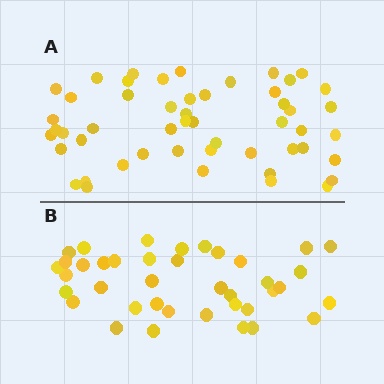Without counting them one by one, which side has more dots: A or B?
Region A (the top region) has more dots.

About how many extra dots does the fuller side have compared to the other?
Region A has roughly 12 or so more dots than region B.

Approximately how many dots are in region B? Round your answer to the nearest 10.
About 40 dots. (The exact count is 39, which rounds to 40.)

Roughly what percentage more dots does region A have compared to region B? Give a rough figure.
About 30% more.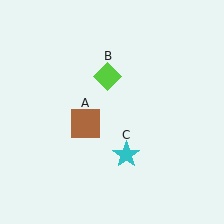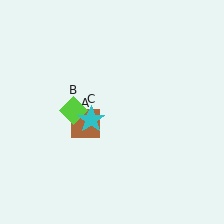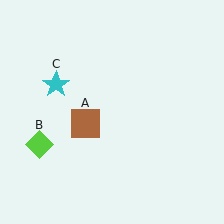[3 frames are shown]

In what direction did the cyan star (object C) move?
The cyan star (object C) moved up and to the left.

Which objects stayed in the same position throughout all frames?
Brown square (object A) remained stationary.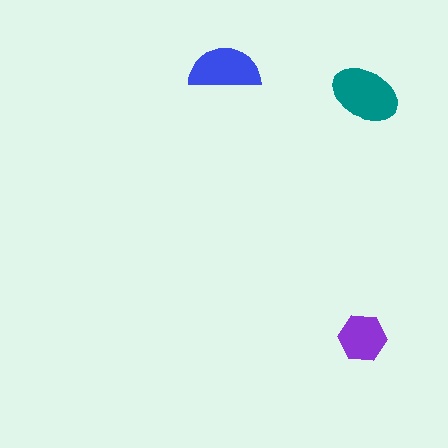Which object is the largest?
The teal ellipse.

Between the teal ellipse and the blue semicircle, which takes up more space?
The teal ellipse.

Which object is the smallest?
The purple hexagon.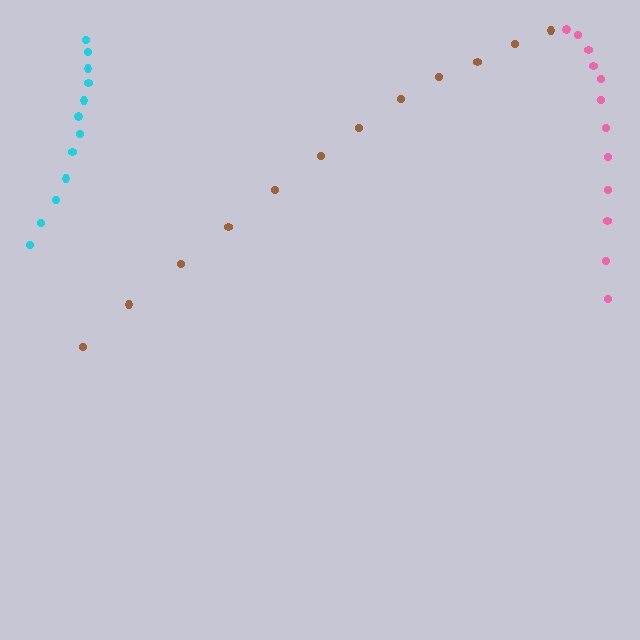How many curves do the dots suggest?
There are 3 distinct paths.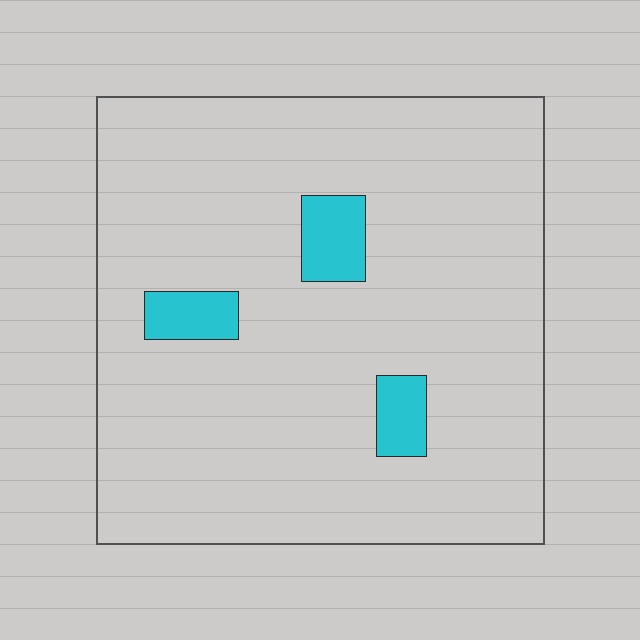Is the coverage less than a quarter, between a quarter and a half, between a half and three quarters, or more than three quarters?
Less than a quarter.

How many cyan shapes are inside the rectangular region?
3.